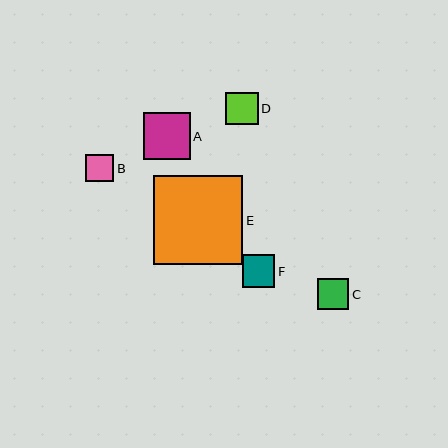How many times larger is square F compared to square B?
Square F is approximately 1.2 times the size of square B.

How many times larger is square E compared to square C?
Square E is approximately 2.8 times the size of square C.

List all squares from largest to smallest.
From largest to smallest: E, A, D, F, C, B.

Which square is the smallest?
Square B is the smallest with a size of approximately 28 pixels.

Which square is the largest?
Square E is the largest with a size of approximately 89 pixels.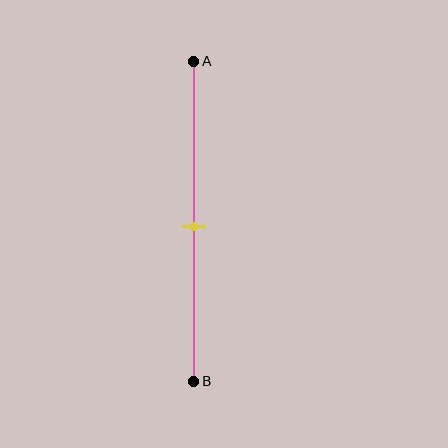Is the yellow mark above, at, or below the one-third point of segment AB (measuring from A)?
The yellow mark is below the one-third point of segment AB.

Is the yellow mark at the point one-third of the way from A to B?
No, the mark is at about 50% from A, not at the 33% one-third point.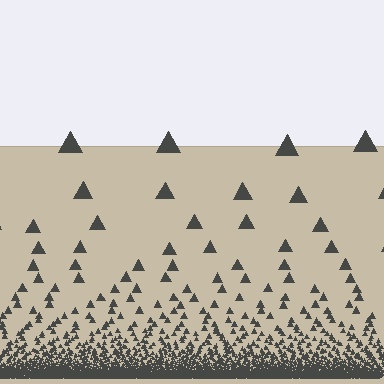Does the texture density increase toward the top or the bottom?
Density increases toward the bottom.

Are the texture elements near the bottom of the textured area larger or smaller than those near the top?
Smaller. The gradient is inverted — elements near the bottom are smaller and denser.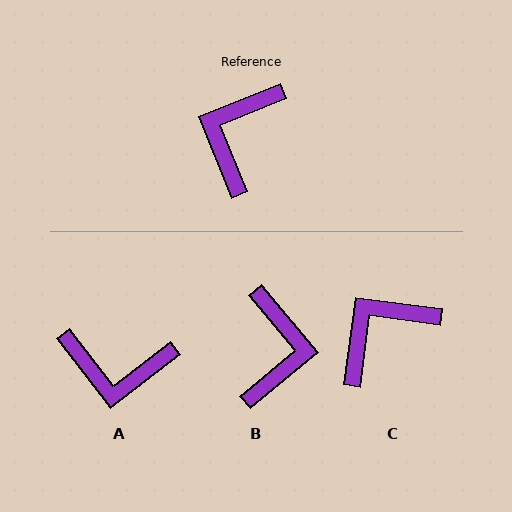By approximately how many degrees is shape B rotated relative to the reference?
Approximately 162 degrees clockwise.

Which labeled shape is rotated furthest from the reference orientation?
B, about 162 degrees away.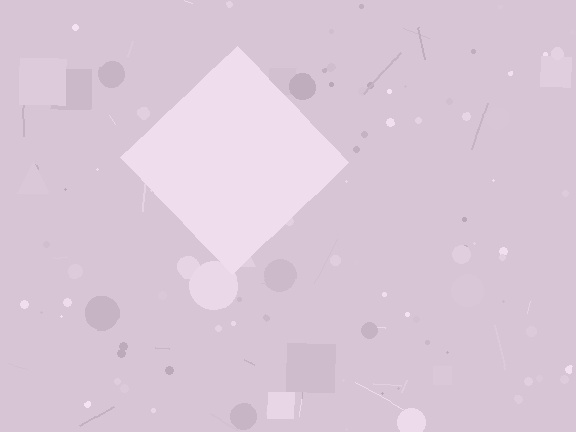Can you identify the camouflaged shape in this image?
The camouflaged shape is a diamond.